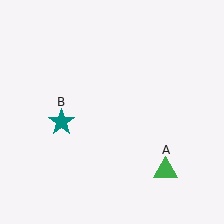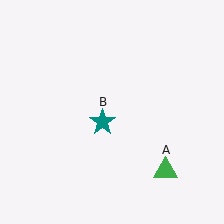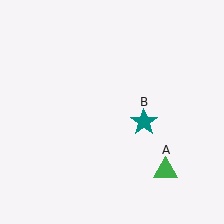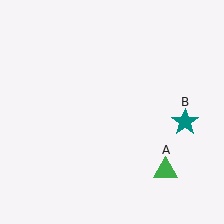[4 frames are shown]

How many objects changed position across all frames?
1 object changed position: teal star (object B).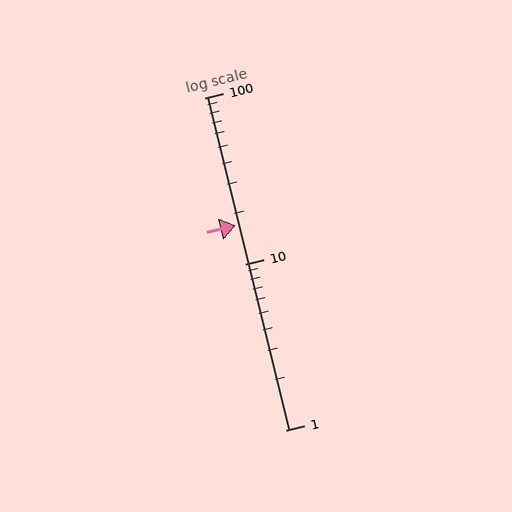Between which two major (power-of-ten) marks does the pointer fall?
The pointer is between 10 and 100.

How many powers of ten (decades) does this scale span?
The scale spans 2 decades, from 1 to 100.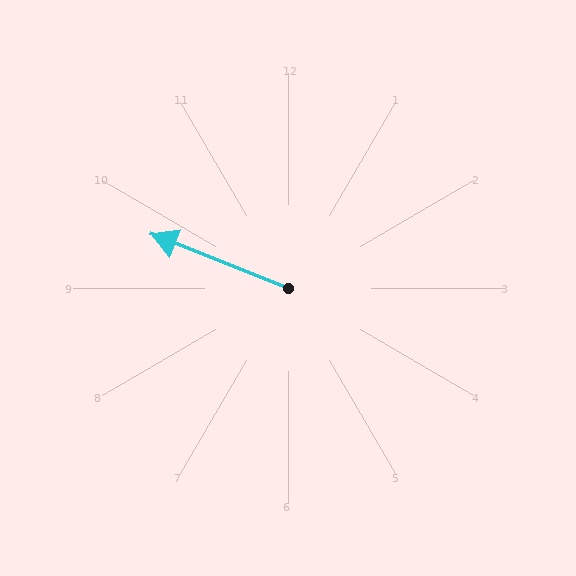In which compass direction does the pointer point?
West.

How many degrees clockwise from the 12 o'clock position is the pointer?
Approximately 292 degrees.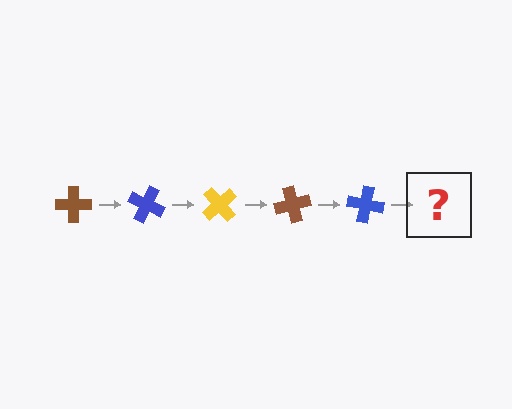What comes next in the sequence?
The next element should be a yellow cross, rotated 125 degrees from the start.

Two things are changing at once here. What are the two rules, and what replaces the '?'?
The two rules are that it rotates 25 degrees each step and the color cycles through brown, blue, and yellow. The '?' should be a yellow cross, rotated 125 degrees from the start.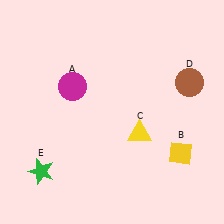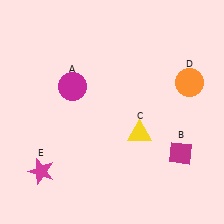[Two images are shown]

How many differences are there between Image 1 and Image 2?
There are 3 differences between the two images.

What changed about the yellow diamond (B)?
In Image 1, B is yellow. In Image 2, it changed to magenta.